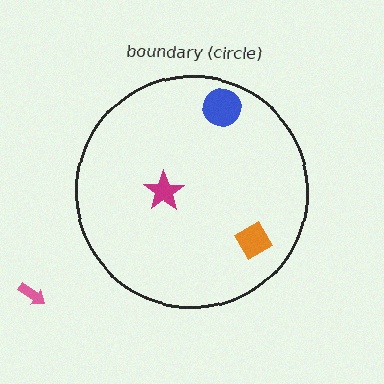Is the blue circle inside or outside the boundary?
Inside.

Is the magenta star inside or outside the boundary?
Inside.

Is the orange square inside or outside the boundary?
Inside.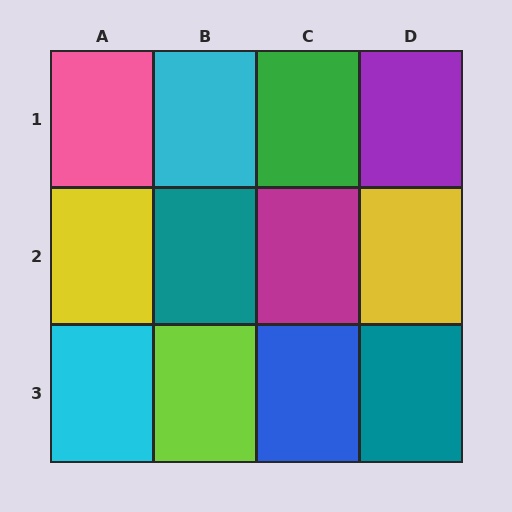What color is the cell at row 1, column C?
Green.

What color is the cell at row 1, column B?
Cyan.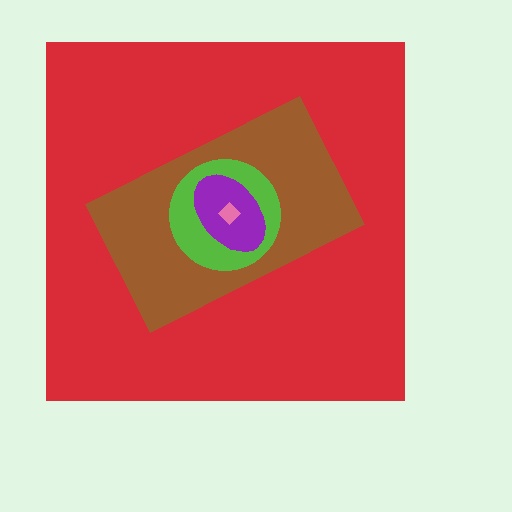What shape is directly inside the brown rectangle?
The lime circle.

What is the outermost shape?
The red square.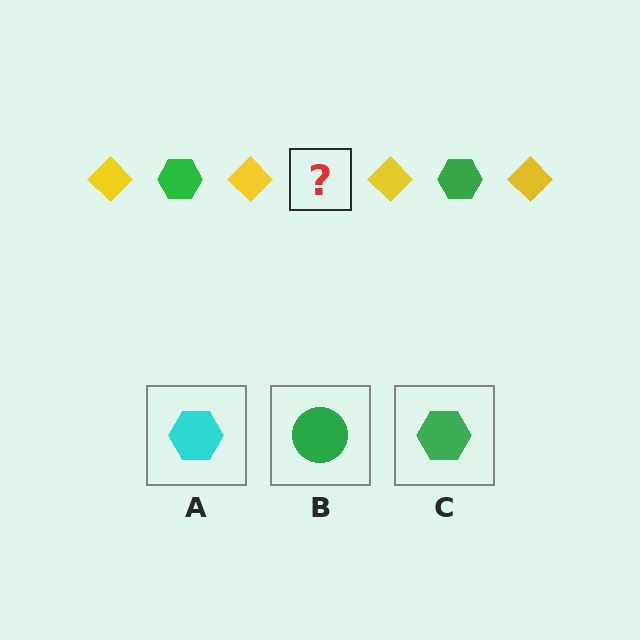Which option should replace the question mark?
Option C.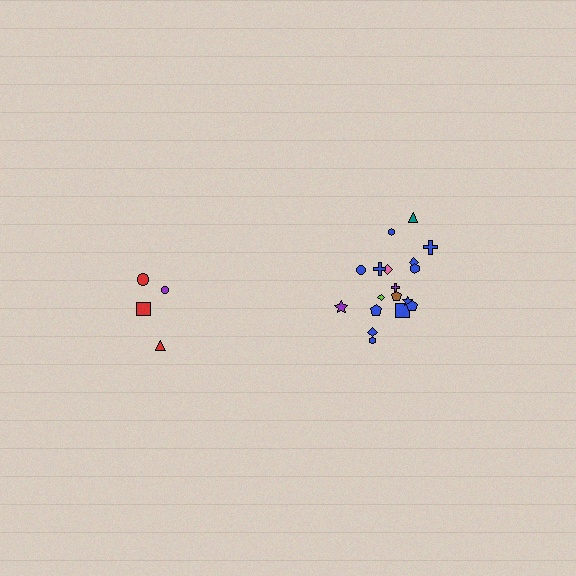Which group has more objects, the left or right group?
The right group.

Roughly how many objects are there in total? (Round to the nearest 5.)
Roughly 20 objects in total.